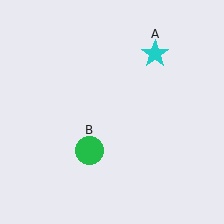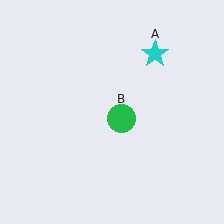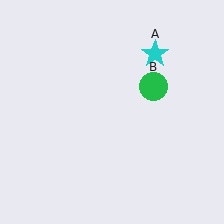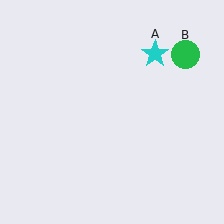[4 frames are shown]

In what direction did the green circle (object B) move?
The green circle (object B) moved up and to the right.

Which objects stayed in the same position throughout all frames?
Cyan star (object A) remained stationary.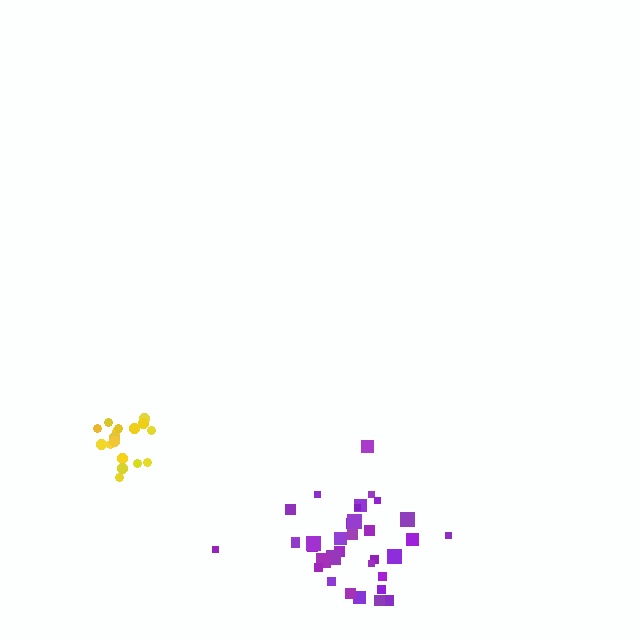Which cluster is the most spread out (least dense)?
Purple.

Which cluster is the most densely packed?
Yellow.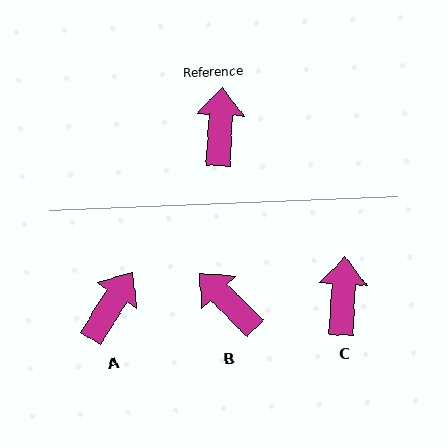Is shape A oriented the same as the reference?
No, it is off by about 29 degrees.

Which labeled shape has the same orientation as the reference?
C.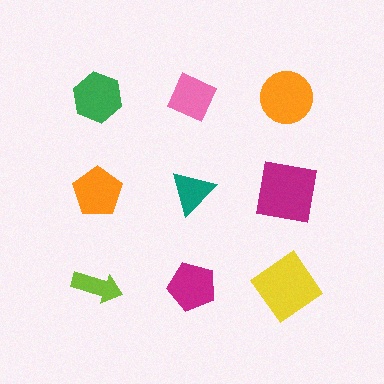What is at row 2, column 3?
A magenta square.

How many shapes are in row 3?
3 shapes.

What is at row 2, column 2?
A teal triangle.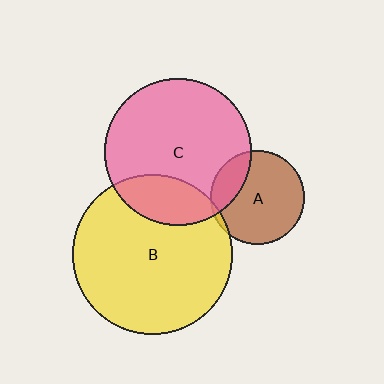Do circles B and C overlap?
Yes.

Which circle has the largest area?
Circle B (yellow).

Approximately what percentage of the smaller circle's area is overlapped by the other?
Approximately 20%.